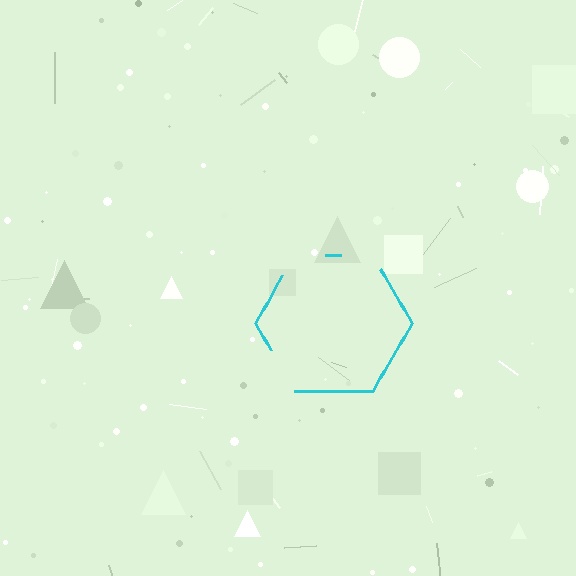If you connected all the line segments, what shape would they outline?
They would outline a hexagon.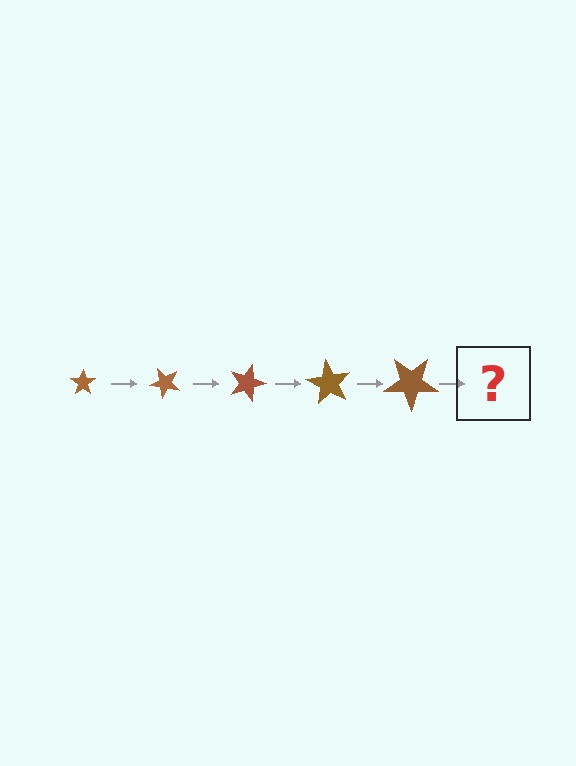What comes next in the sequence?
The next element should be a star, larger than the previous one and rotated 225 degrees from the start.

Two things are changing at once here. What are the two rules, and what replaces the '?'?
The two rules are that the star grows larger each step and it rotates 45 degrees each step. The '?' should be a star, larger than the previous one and rotated 225 degrees from the start.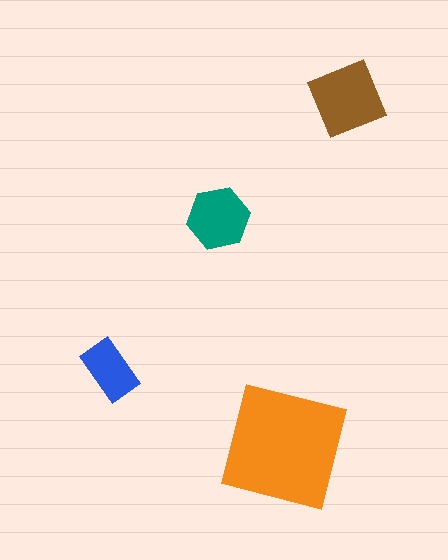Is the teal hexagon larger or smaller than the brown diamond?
Smaller.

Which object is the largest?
The orange square.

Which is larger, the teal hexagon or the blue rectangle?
The teal hexagon.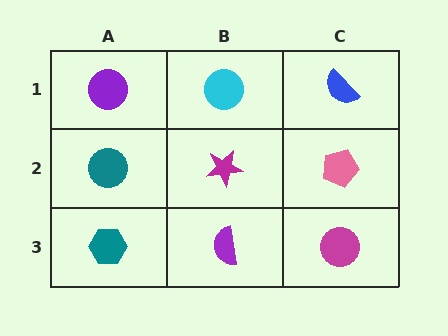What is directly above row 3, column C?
A pink pentagon.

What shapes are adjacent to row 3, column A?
A teal circle (row 2, column A), a purple semicircle (row 3, column B).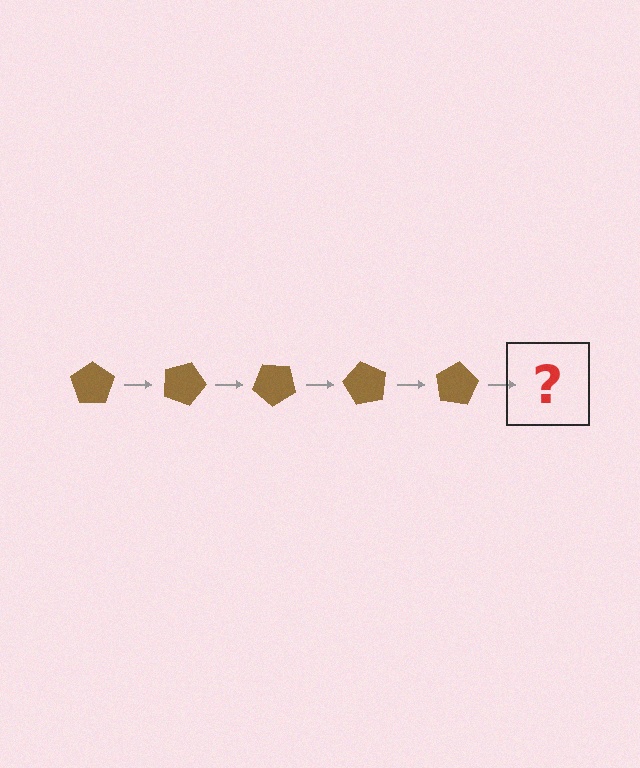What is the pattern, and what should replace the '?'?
The pattern is that the pentagon rotates 20 degrees each step. The '?' should be a brown pentagon rotated 100 degrees.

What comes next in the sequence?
The next element should be a brown pentagon rotated 100 degrees.